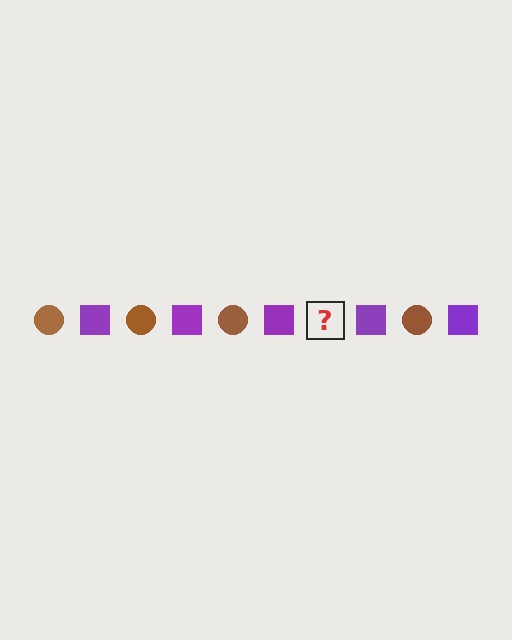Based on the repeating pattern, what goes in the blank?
The blank should be a brown circle.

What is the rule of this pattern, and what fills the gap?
The rule is that the pattern alternates between brown circle and purple square. The gap should be filled with a brown circle.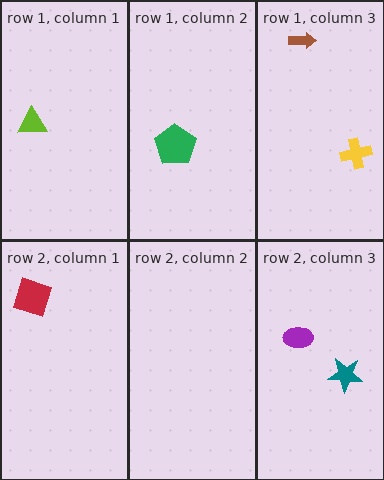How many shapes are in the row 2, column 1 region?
1.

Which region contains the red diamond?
The row 2, column 1 region.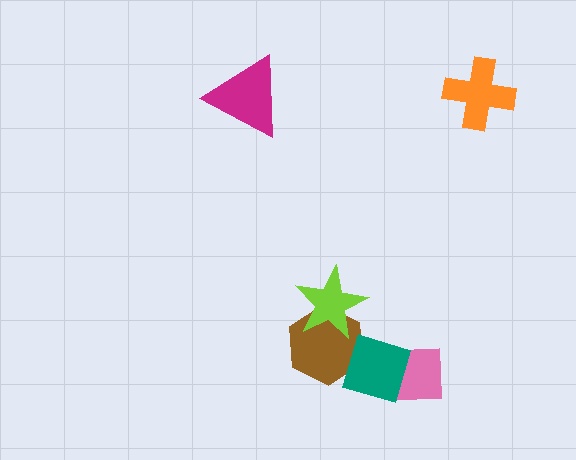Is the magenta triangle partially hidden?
No, no other shape covers it.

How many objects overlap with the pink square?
1 object overlaps with the pink square.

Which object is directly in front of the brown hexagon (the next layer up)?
The teal diamond is directly in front of the brown hexagon.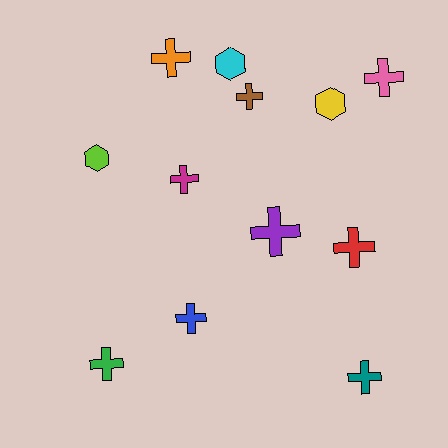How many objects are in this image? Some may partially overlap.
There are 12 objects.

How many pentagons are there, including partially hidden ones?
There are no pentagons.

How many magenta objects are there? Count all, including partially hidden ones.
There is 1 magenta object.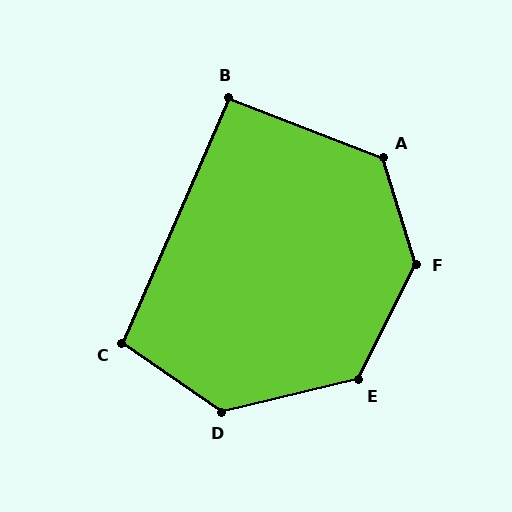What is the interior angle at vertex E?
Approximately 130 degrees (obtuse).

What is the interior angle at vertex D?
Approximately 132 degrees (obtuse).